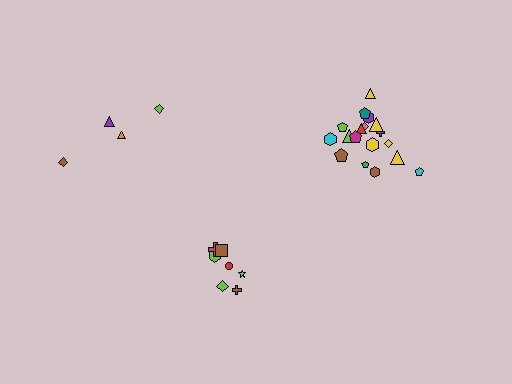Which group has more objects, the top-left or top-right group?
The top-right group.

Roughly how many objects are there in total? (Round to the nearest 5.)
Roughly 30 objects in total.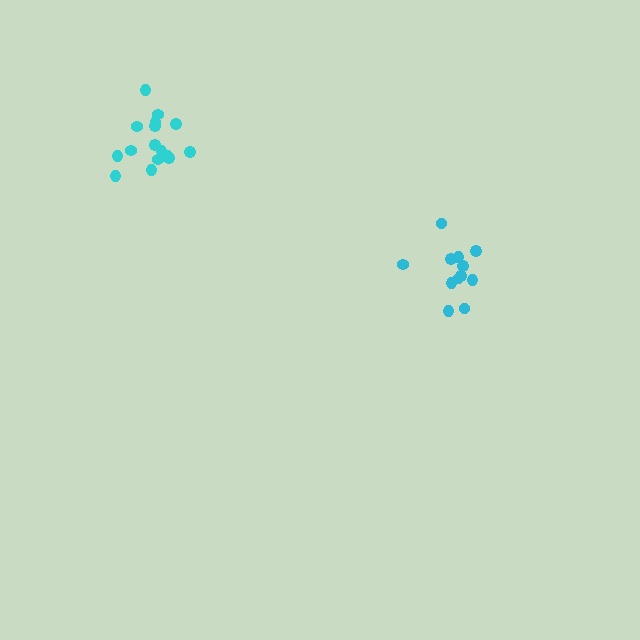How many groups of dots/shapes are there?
There are 2 groups.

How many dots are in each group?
Group 1: 16 dots, Group 2: 12 dots (28 total).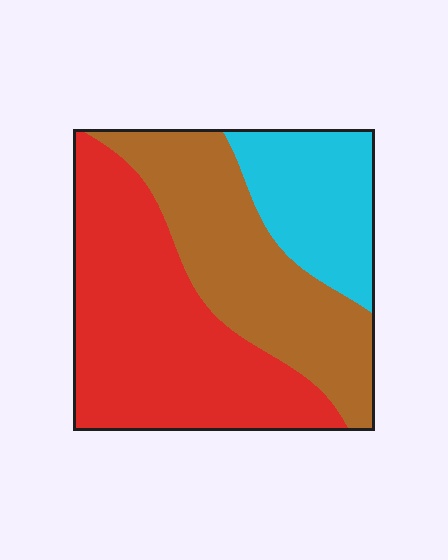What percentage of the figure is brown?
Brown takes up about one third (1/3) of the figure.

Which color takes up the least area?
Cyan, at roughly 20%.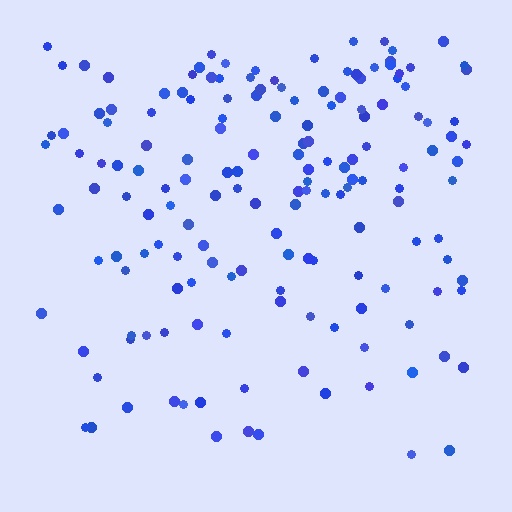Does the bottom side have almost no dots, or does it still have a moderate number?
Still a moderate number, just noticeably fewer than the top.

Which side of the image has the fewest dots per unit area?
The bottom.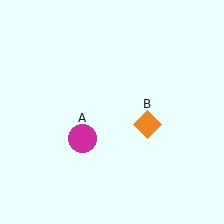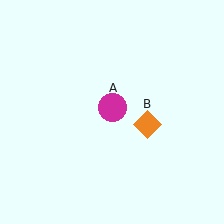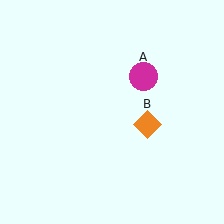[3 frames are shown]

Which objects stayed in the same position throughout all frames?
Orange diamond (object B) remained stationary.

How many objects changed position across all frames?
1 object changed position: magenta circle (object A).